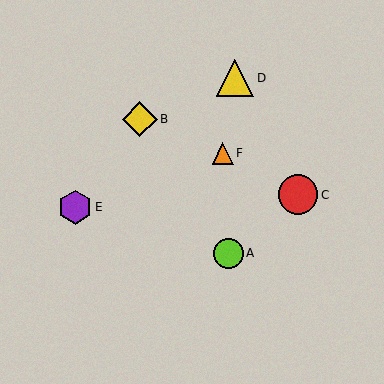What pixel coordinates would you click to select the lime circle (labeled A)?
Click at (229, 253) to select the lime circle A.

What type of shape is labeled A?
Shape A is a lime circle.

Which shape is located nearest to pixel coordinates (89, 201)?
The purple hexagon (labeled E) at (75, 207) is nearest to that location.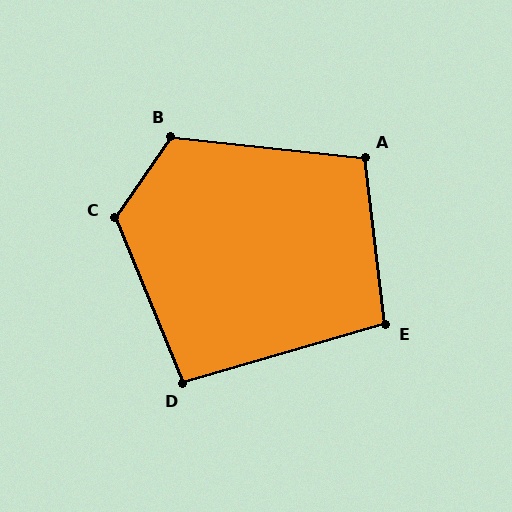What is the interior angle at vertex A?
Approximately 103 degrees (obtuse).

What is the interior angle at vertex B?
Approximately 119 degrees (obtuse).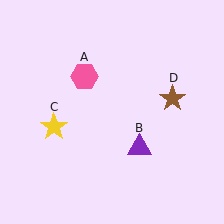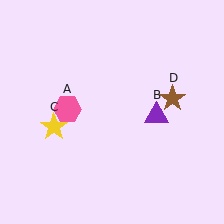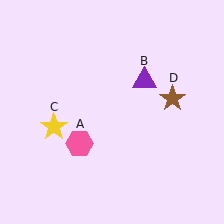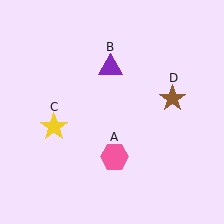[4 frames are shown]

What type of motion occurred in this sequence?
The pink hexagon (object A), purple triangle (object B) rotated counterclockwise around the center of the scene.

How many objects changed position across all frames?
2 objects changed position: pink hexagon (object A), purple triangle (object B).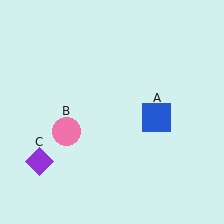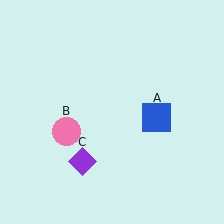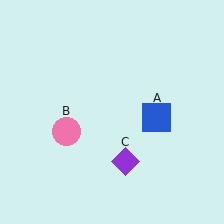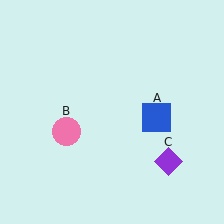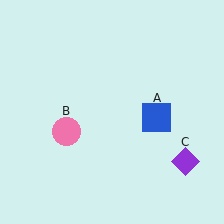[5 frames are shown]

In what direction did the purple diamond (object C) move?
The purple diamond (object C) moved right.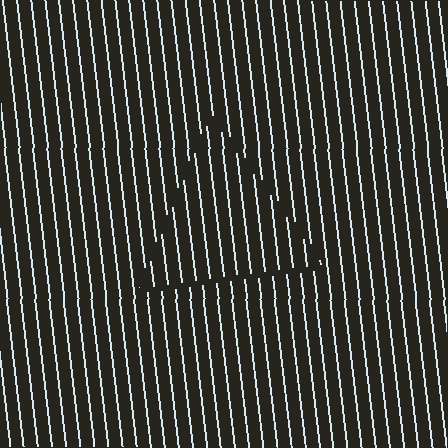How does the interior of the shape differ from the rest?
The interior of the shape contains the same grating, shifted by half a period — the contour is defined by the phase discontinuity where line-ends from the inner and outer gratings abut.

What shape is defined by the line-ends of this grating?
An illusory triangle. The interior of the shape contains the same grating, shifted by half a period — the contour is defined by the phase discontinuity where line-ends from the inner and outer gratings abut.